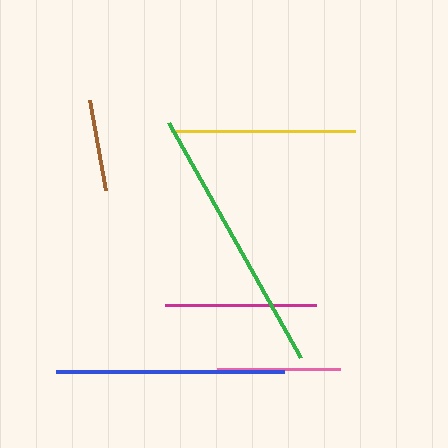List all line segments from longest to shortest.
From longest to shortest: green, blue, yellow, magenta, pink, brown.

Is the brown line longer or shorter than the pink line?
The pink line is longer than the brown line.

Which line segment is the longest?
The green line is the longest at approximately 270 pixels.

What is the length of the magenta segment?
The magenta segment is approximately 151 pixels long.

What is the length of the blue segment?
The blue segment is approximately 229 pixels long.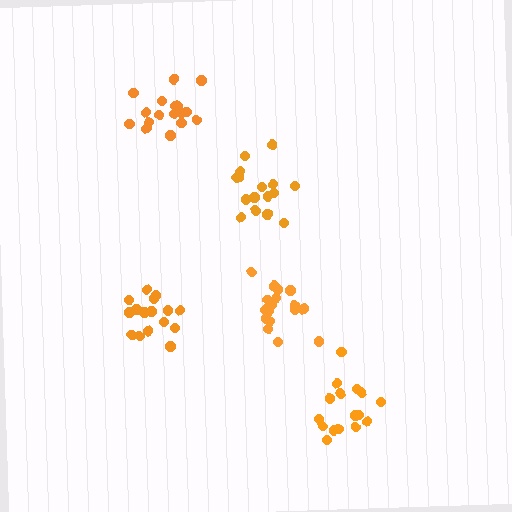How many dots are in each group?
Group 1: 16 dots, Group 2: 17 dots, Group 3: 16 dots, Group 4: 18 dots, Group 5: 18 dots (85 total).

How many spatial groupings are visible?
There are 5 spatial groupings.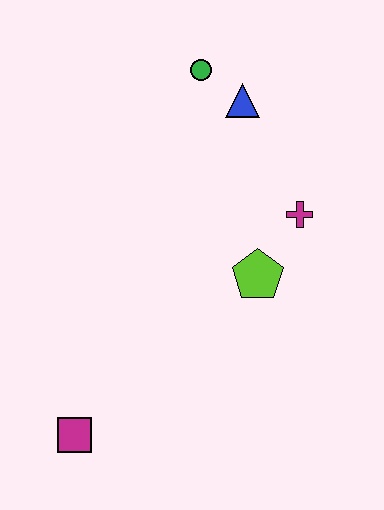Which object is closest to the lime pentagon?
The magenta cross is closest to the lime pentagon.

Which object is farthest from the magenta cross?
The magenta square is farthest from the magenta cross.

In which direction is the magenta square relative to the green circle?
The magenta square is below the green circle.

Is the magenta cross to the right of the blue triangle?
Yes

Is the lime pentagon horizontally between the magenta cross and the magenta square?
Yes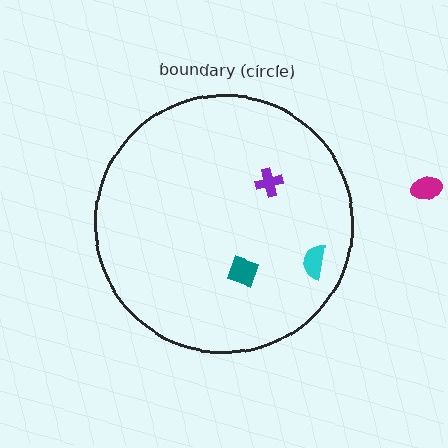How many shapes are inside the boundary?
3 inside, 1 outside.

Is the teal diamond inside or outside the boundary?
Inside.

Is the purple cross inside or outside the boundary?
Inside.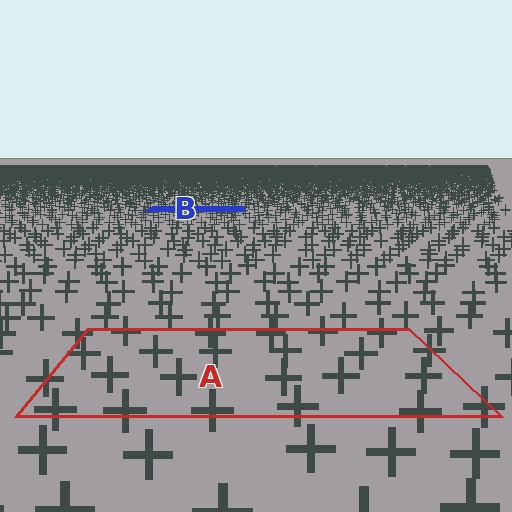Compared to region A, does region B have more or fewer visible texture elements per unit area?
Region B has more texture elements per unit area — they are packed more densely because it is farther away.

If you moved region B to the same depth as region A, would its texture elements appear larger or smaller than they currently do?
They would appear larger. At a closer depth, the same texture elements are projected at a bigger on-screen size.